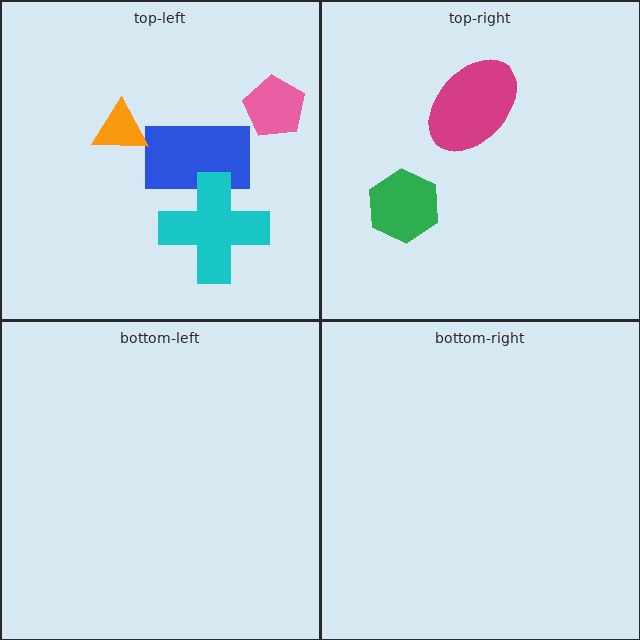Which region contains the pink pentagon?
The top-left region.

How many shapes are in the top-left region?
4.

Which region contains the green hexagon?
The top-right region.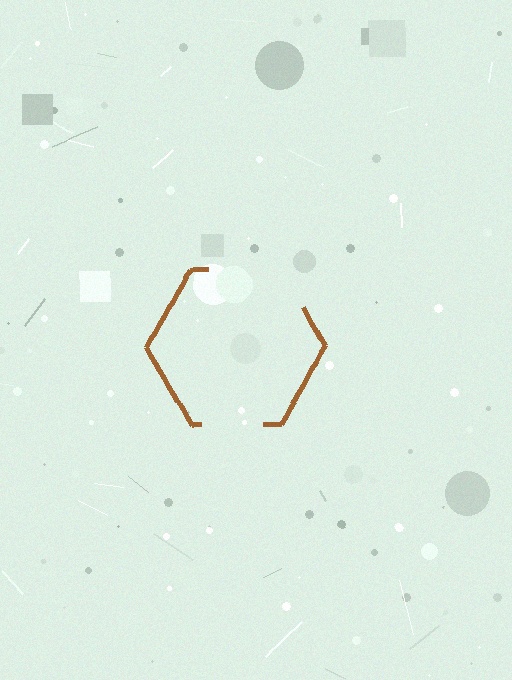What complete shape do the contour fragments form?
The contour fragments form a hexagon.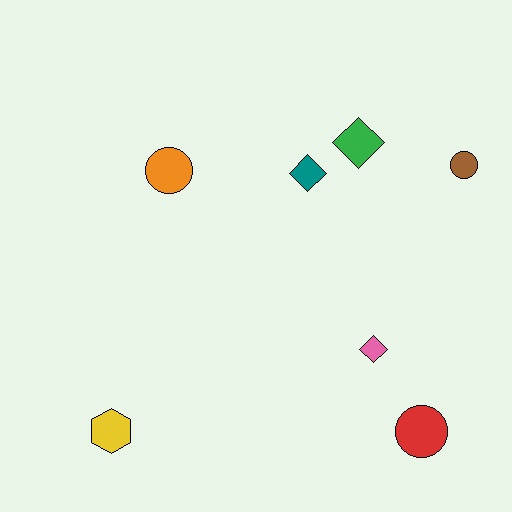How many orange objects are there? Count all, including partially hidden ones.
There is 1 orange object.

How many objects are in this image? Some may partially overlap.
There are 7 objects.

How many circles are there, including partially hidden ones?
There are 3 circles.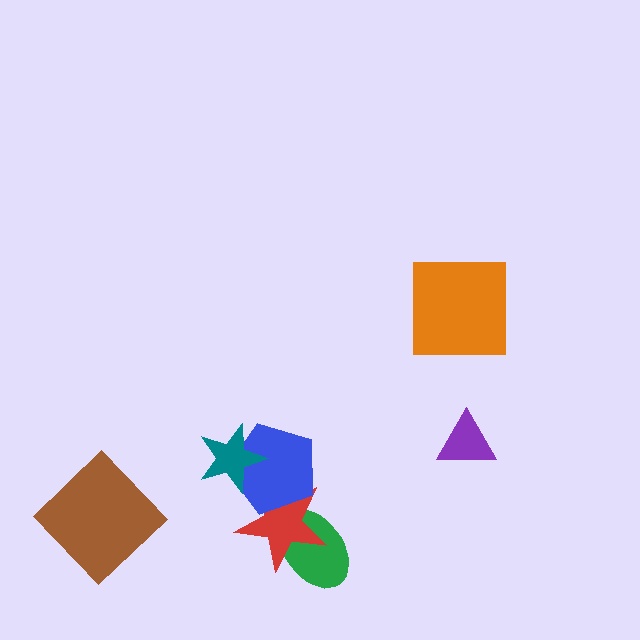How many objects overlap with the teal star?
1 object overlaps with the teal star.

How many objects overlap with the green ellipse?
1 object overlaps with the green ellipse.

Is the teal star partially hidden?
No, no other shape covers it.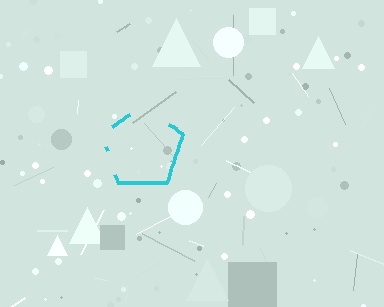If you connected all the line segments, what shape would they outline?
They would outline a pentagon.